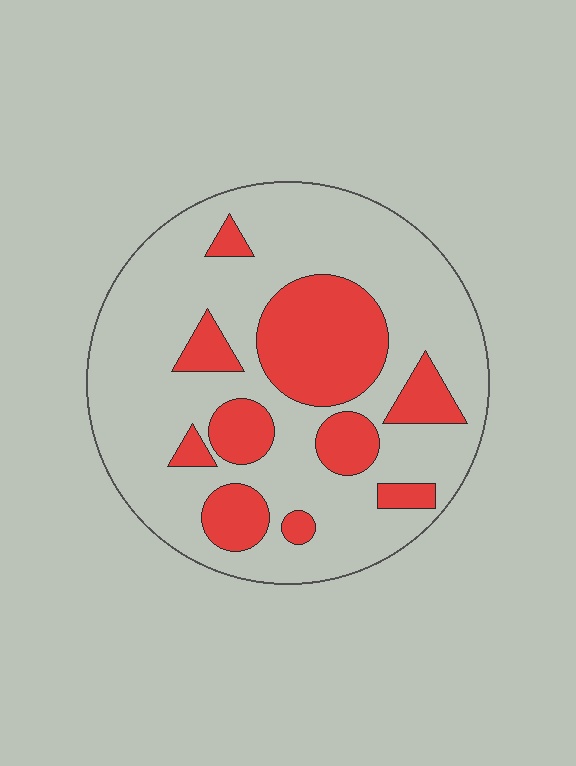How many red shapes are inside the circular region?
10.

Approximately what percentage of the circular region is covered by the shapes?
Approximately 25%.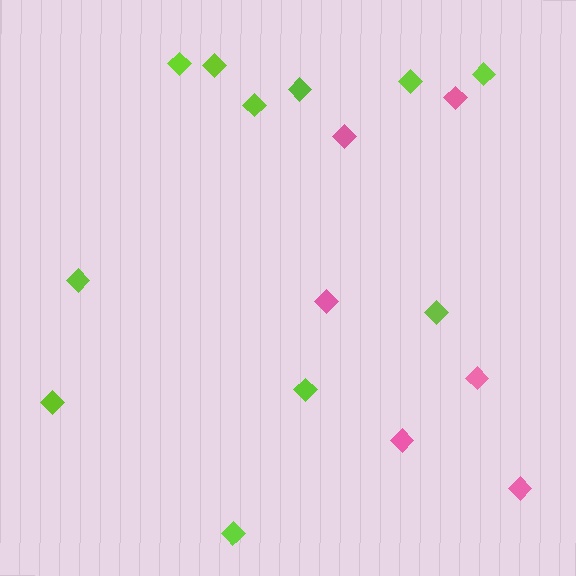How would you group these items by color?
There are 2 groups: one group of pink diamonds (6) and one group of lime diamonds (11).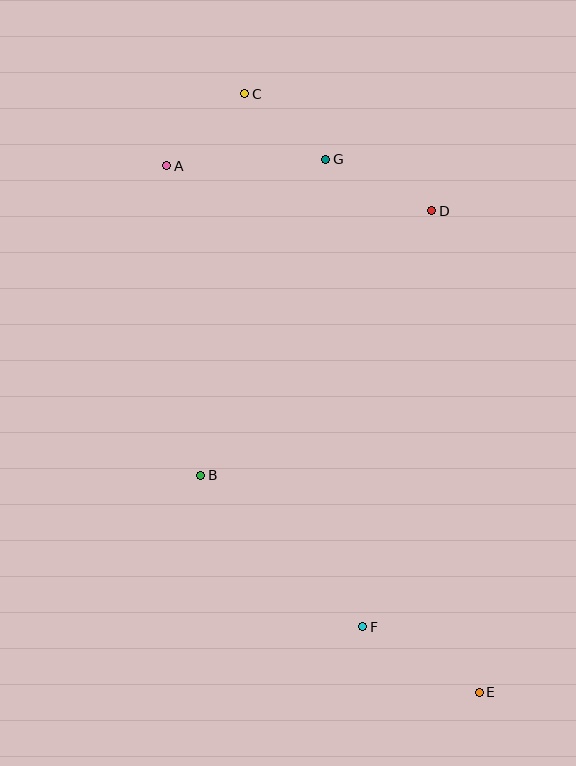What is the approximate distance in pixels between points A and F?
The distance between A and F is approximately 501 pixels.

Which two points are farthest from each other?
Points C and E are farthest from each other.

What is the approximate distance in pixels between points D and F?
The distance between D and F is approximately 422 pixels.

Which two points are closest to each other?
Points C and G are closest to each other.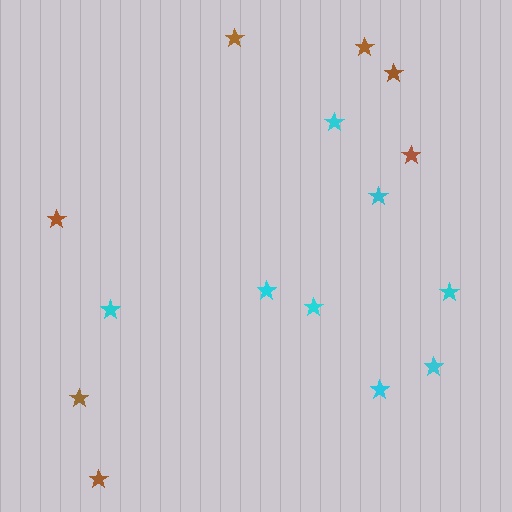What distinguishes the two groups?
There are 2 groups: one group of brown stars (7) and one group of cyan stars (8).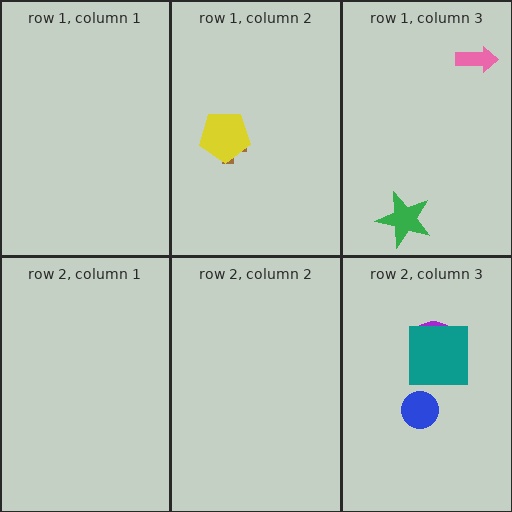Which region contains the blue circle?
The row 2, column 3 region.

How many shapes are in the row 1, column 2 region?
2.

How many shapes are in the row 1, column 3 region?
2.